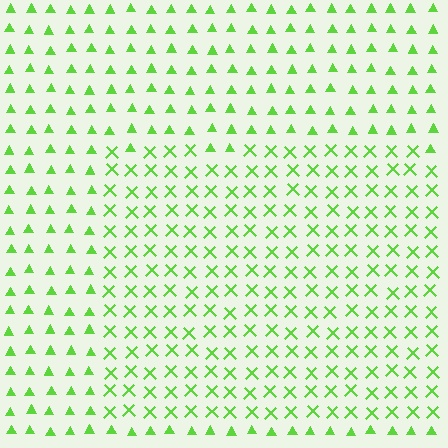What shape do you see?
I see a rectangle.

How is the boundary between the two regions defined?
The boundary is defined by a change in element shape: X marks inside vs. triangles outside. All elements share the same color and spacing.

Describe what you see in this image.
The image is filled with small lime elements arranged in a uniform grid. A rectangle-shaped region contains X marks, while the surrounding area contains triangles. The boundary is defined purely by the change in element shape.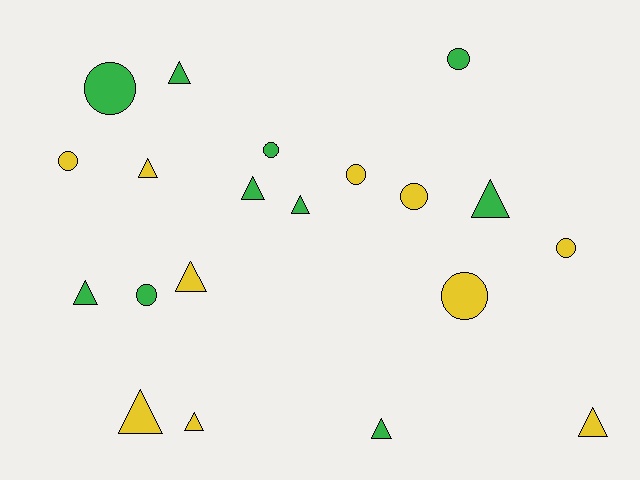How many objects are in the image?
There are 20 objects.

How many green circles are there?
There are 4 green circles.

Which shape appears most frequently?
Triangle, with 11 objects.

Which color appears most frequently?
Yellow, with 10 objects.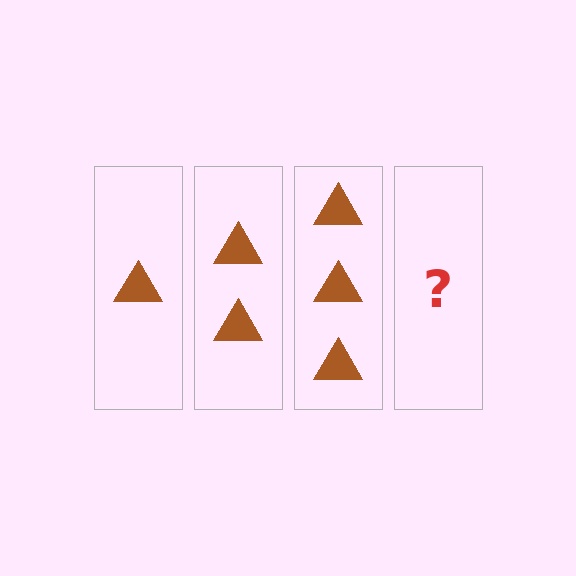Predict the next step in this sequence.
The next step is 4 triangles.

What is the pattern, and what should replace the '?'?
The pattern is that each step adds one more triangle. The '?' should be 4 triangles.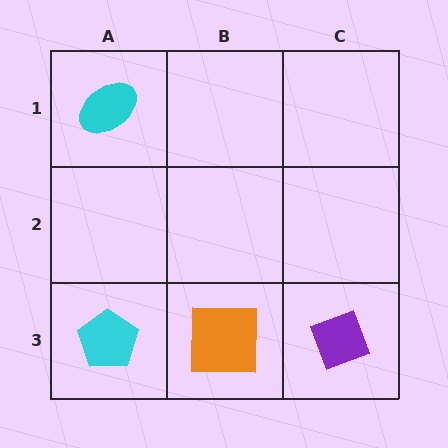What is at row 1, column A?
A cyan ellipse.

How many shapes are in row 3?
3 shapes.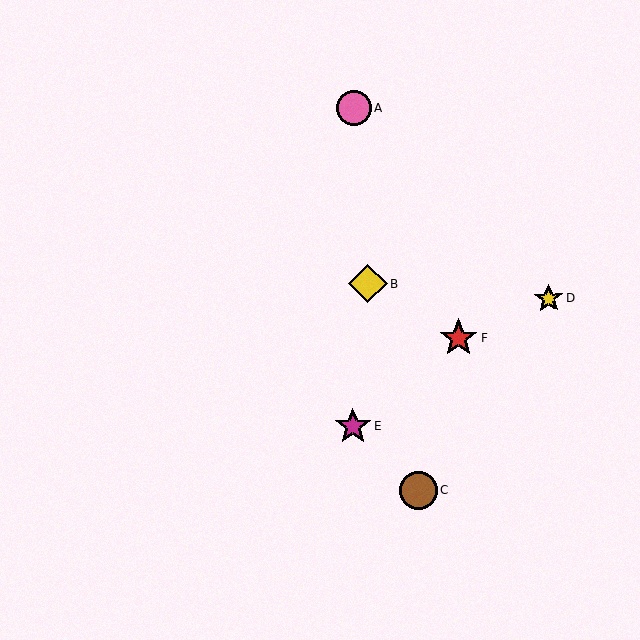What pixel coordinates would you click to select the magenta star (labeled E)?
Click at (353, 426) to select the magenta star E.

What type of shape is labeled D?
Shape D is a yellow star.